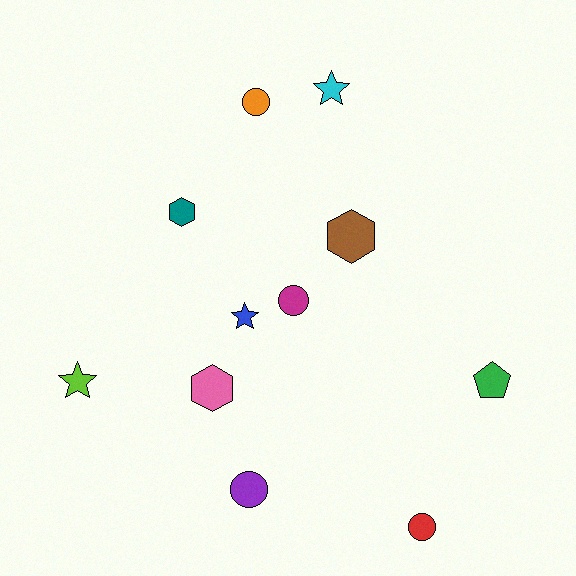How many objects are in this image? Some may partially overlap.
There are 11 objects.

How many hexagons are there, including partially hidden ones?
There are 3 hexagons.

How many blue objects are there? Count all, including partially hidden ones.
There is 1 blue object.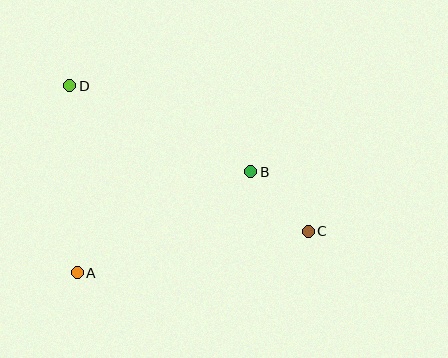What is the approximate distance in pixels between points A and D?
The distance between A and D is approximately 187 pixels.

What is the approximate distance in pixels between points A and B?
The distance between A and B is approximately 201 pixels.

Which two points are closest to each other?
Points B and C are closest to each other.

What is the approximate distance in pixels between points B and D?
The distance between B and D is approximately 200 pixels.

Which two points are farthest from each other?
Points C and D are farthest from each other.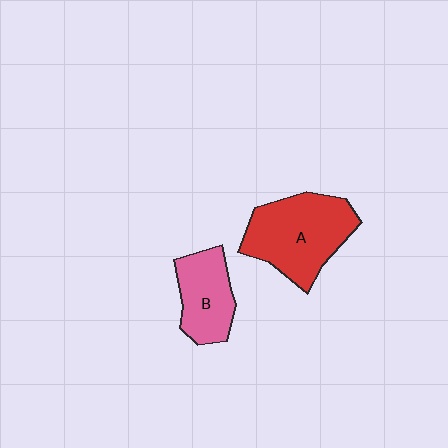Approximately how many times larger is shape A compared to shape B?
Approximately 1.6 times.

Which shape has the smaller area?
Shape B (pink).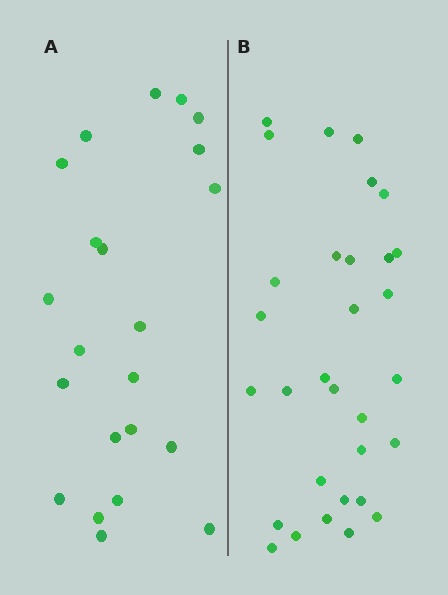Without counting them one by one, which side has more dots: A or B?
Region B (the right region) has more dots.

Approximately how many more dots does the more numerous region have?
Region B has roughly 8 or so more dots than region A.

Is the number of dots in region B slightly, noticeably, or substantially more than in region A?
Region B has noticeably more, but not dramatically so. The ratio is roughly 1.4 to 1.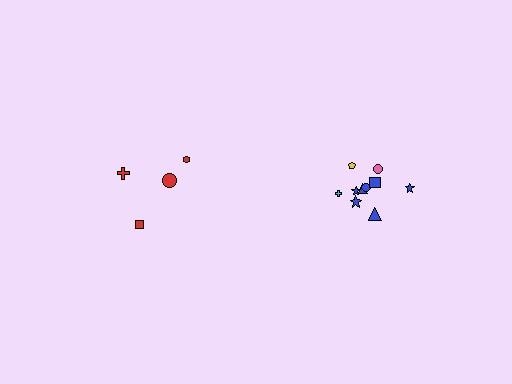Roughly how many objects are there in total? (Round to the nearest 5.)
Roughly 15 objects in total.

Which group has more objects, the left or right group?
The right group.